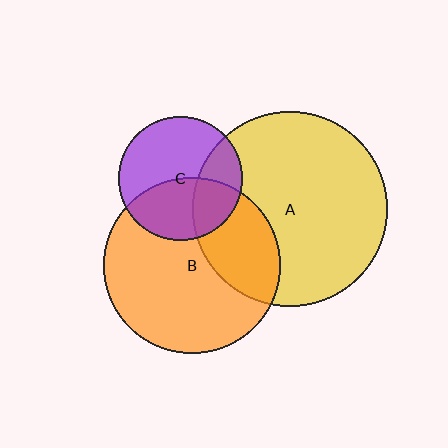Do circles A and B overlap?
Yes.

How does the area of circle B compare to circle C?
Approximately 2.0 times.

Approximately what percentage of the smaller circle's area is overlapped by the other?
Approximately 30%.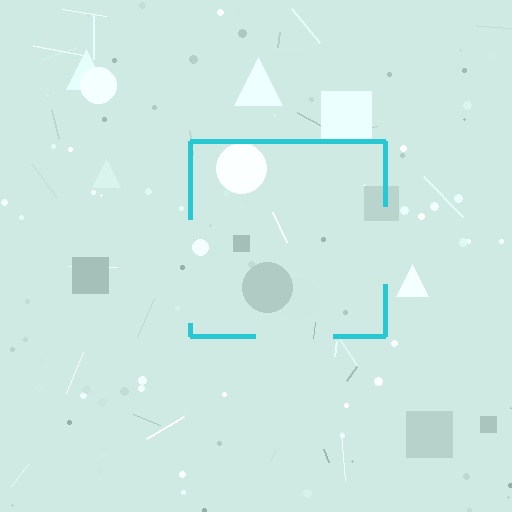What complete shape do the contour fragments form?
The contour fragments form a square.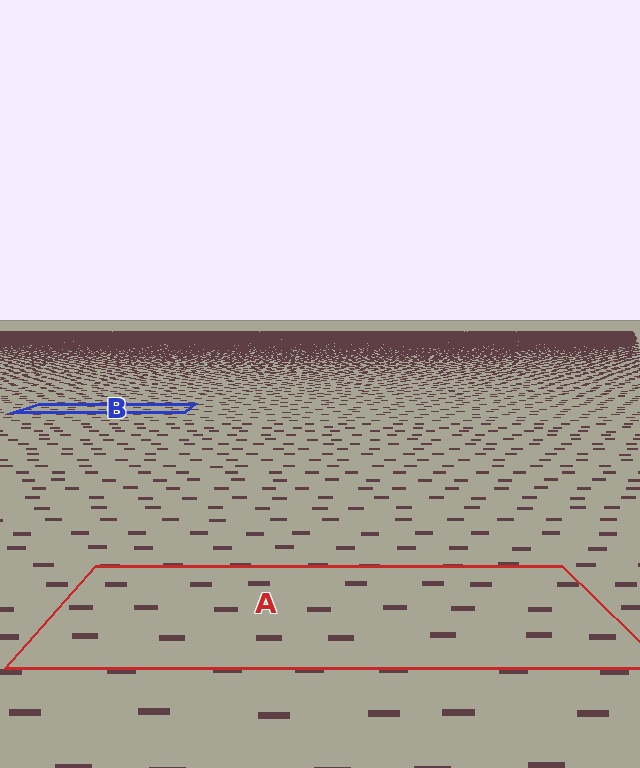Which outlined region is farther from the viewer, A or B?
Region B is farther from the viewer — the texture elements inside it appear smaller and more densely packed.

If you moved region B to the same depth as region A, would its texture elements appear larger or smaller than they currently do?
They would appear larger. At a closer depth, the same texture elements are projected at a bigger on-screen size.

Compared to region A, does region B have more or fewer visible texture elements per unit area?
Region B has more texture elements per unit area — they are packed more densely because it is farther away.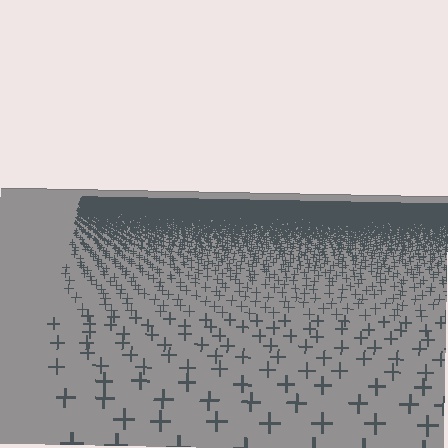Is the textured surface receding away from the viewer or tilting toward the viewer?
The surface is receding away from the viewer. Texture elements get smaller and denser toward the top.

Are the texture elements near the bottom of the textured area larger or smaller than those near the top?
Larger. Near the bottom, elements are closer to the viewer and appear at a bigger on-screen size.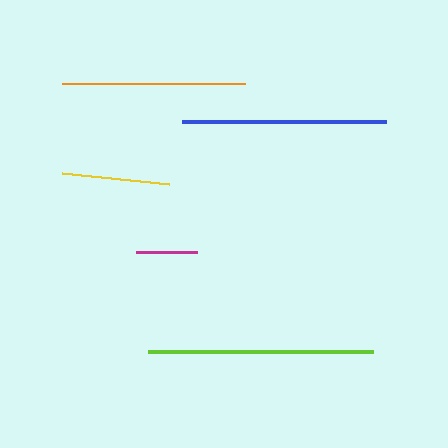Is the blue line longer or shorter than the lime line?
The lime line is longer than the blue line.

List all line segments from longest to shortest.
From longest to shortest: lime, blue, orange, yellow, magenta.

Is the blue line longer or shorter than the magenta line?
The blue line is longer than the magenta line.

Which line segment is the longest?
The lime line is the longest at approximately 225 pixels.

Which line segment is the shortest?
The magenta line is the shortest at approximately 61 pixels.